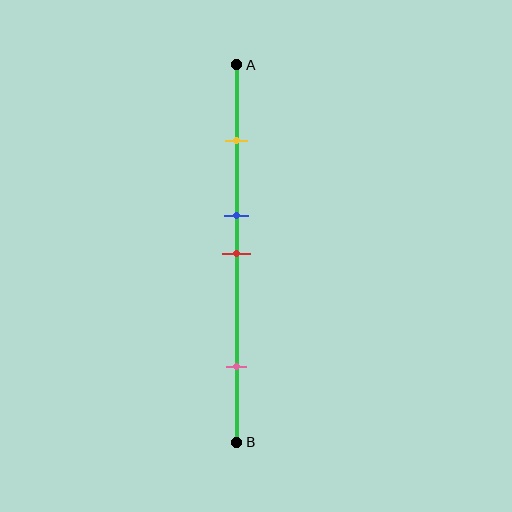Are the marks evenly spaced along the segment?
No, the marks are not evenly spaced.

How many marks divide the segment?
There are 4 marks dividing the segment.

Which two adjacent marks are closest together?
The blue and red marks are the closest adjacent pair.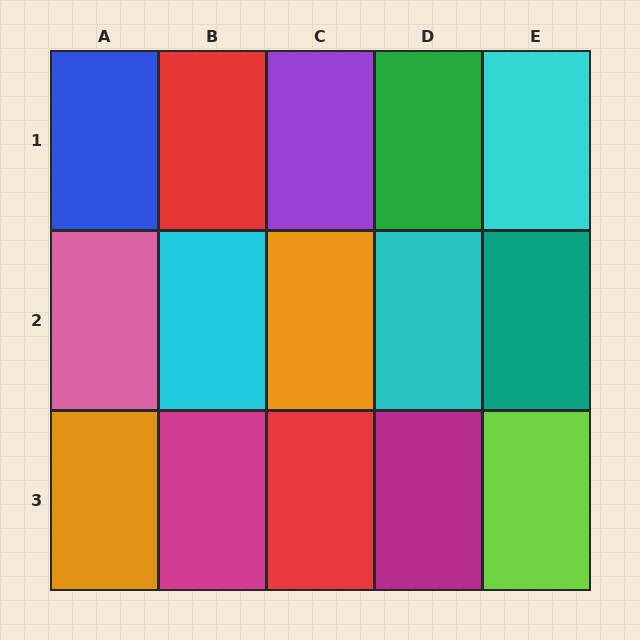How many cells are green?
1 cell is green.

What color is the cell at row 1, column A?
Blue.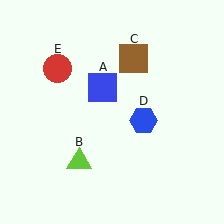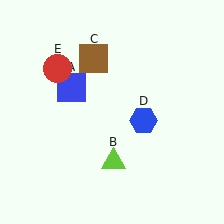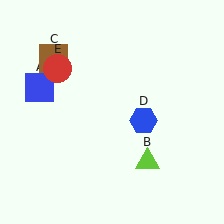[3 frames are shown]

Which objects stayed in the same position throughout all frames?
Blue hexagon (object D) and red circle (object E) remained stationary.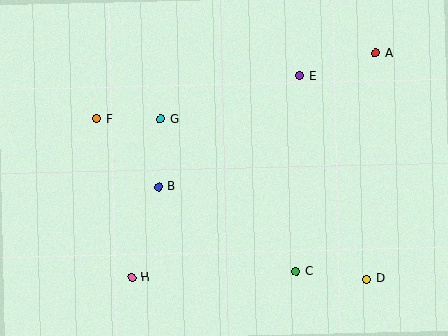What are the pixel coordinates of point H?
Point H is at (132, 278).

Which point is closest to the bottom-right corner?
Point D is closest to the bottom-right corner.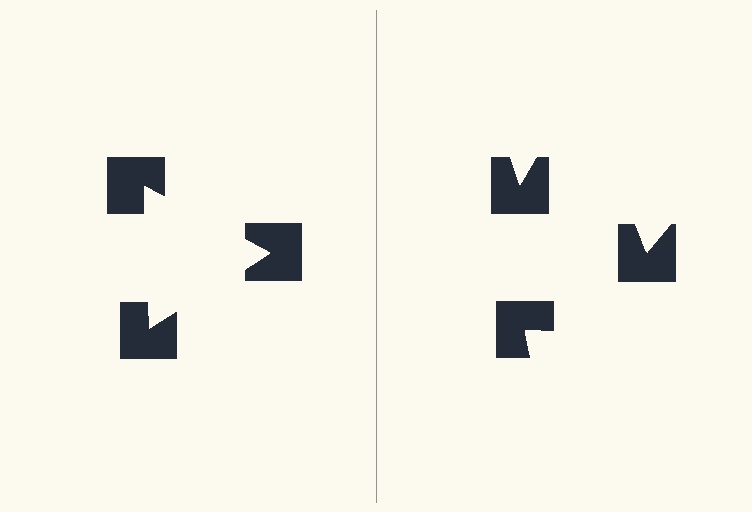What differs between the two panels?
The notched squares are positioned identically on both sides; only the wedge orientations differ. On the left they align to a triangle; on the right they are misaligned.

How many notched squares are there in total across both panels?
6 — 3 on each side.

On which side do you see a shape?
An illusory triangle appears on the left side. On the right side the wedge cuts are rotated, so no coherent shape forms.